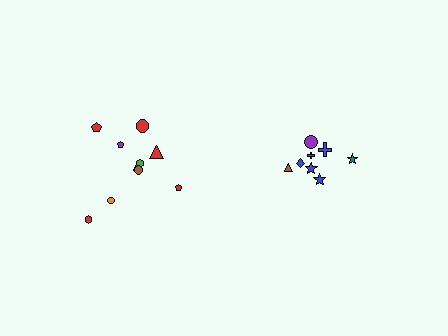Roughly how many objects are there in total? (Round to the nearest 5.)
Roughly 20 objects in total.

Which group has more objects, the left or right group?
The left group.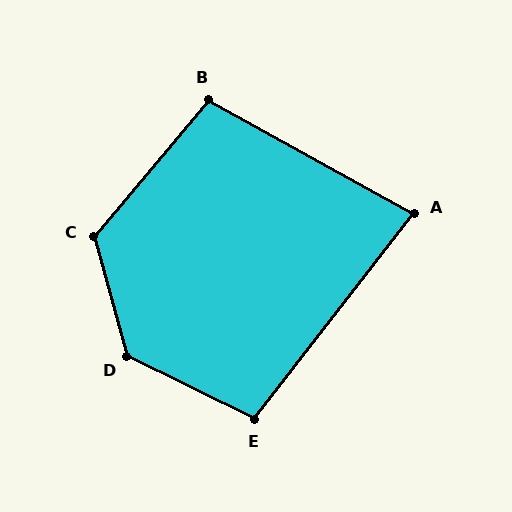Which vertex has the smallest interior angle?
A, at approximately 81 degrees.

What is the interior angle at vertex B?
Approximately 101 degrees (obtuse).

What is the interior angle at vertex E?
Approximately 102 degrees (obtuse).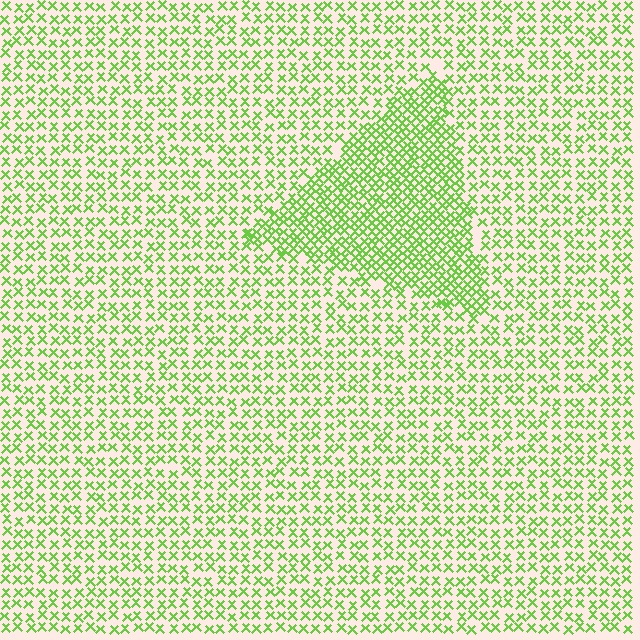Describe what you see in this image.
The image contains small lime elements arranged at two different densities. A triangle-shaped region is visible where the elements are more densely packed than the surrounding area.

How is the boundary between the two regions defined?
The boundary is defined by a change in element density (approximately 1.9x ratio). All elements are the same color, size, and shape.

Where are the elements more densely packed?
The elements are more densely packed inside the triangle boundary.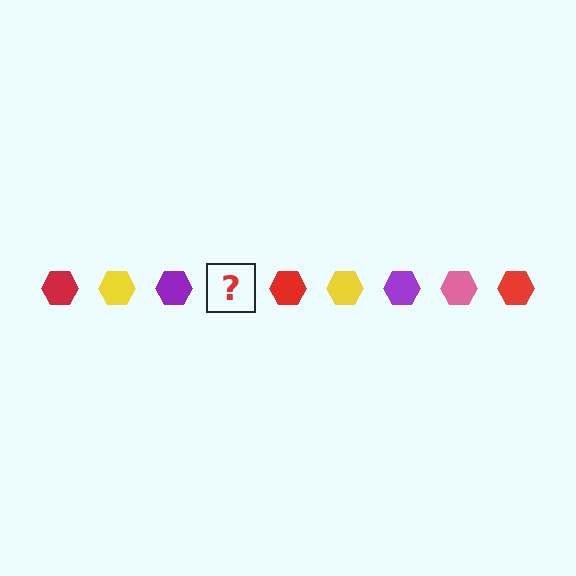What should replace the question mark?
The question mark should be replaced with a pink hexagon.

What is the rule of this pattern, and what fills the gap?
The rule is that the pattern cycles through red, yellow, purple, pink hexagons. The gap should be filled with a pink hexagon.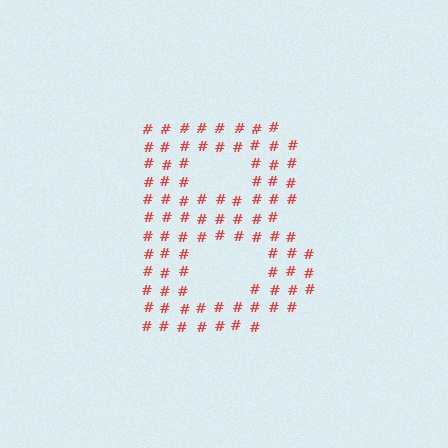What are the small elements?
The small elements are hash symbols.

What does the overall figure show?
The overall figure shows the letter B.